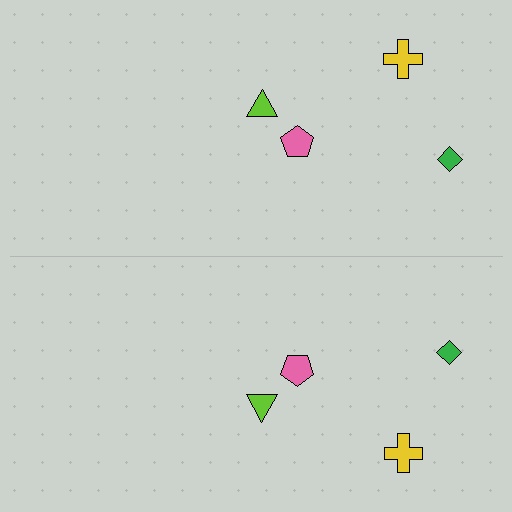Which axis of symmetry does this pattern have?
The pattern has a horizontal axis of symmetry running through the center of the image.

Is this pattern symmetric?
Yes, this pattern has bilateral (reflection) symmetry.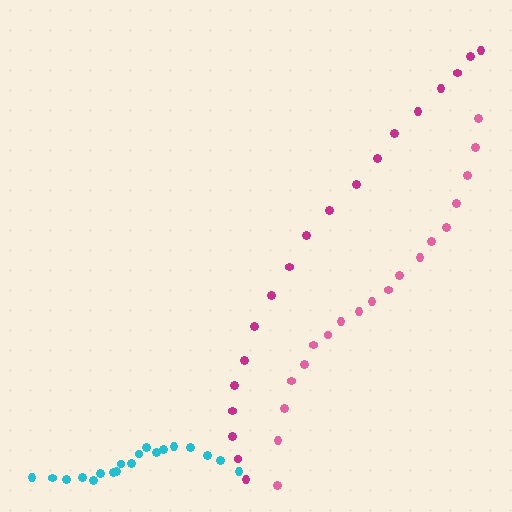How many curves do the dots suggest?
There are 3 distinct paths.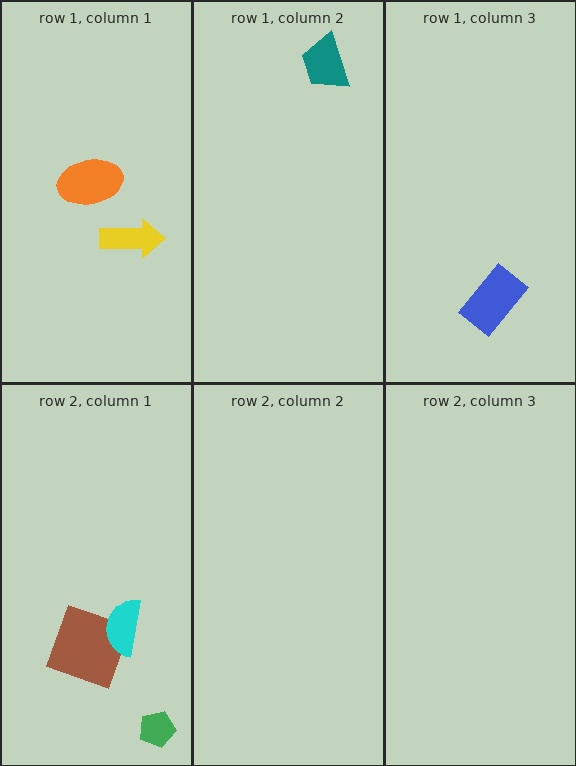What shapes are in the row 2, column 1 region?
The green pentagon, the brown square, the cyan semicircle.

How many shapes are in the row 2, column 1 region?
3.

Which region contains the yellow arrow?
The row 1, column 1 region.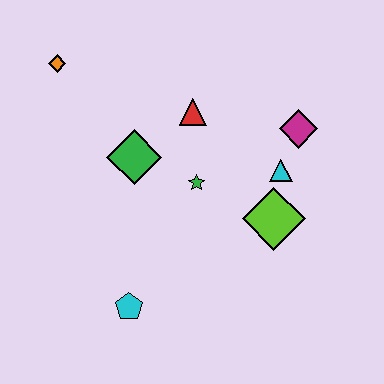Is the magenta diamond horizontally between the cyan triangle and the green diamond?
No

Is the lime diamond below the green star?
Yes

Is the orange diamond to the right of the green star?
No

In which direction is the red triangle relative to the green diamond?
The red triangle is to the right of the green diamond.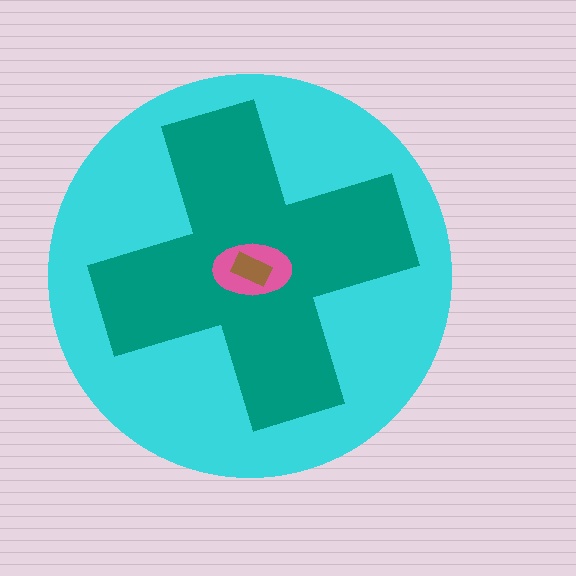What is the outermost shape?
The cyan circle.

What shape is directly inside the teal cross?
The pink ellipse.